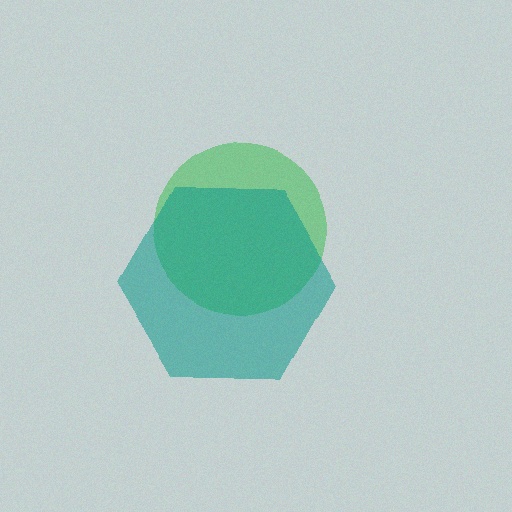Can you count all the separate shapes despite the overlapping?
Yes, there are 2 separate shapes.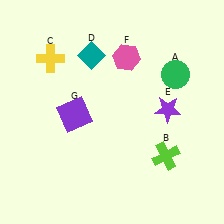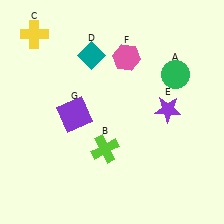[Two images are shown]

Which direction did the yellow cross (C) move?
The yellow cross (C) moved up.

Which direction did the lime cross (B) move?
The lime cross (B) moved left.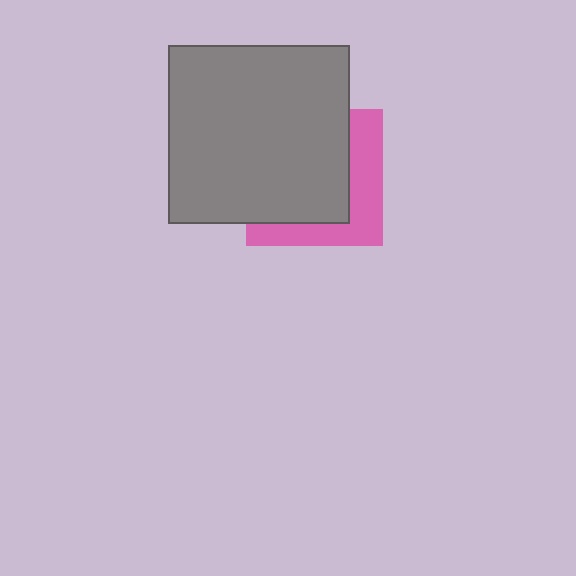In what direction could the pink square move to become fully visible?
The pink square could move toward the lower-right. That would shift it out from behind the gray rectangle entirely.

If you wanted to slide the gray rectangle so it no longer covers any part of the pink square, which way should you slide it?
Slide it toward the upper-left — that is the most direct way to separate the two shapes.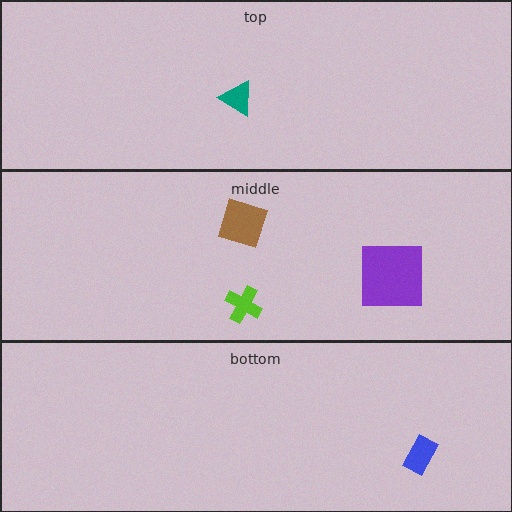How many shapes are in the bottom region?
1.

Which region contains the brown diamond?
The middle region.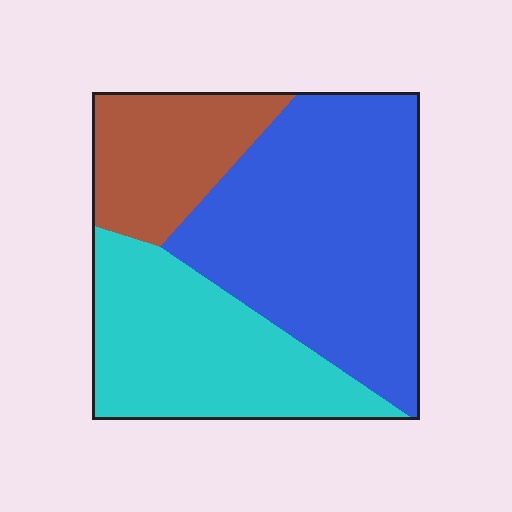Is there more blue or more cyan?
Blue.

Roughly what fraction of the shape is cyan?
Cyan takes up between a sixth and a third of the shape.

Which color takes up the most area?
Blue, at roughly 50%.